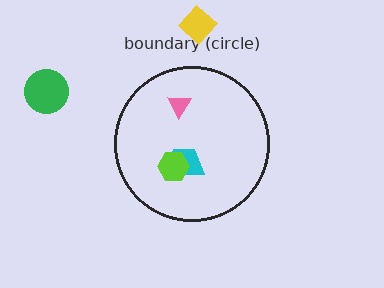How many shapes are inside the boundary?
3 inside, 2 outside.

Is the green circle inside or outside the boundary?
Outside.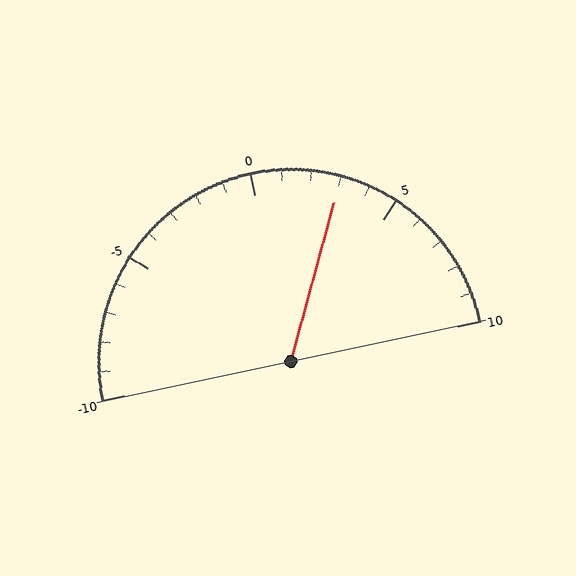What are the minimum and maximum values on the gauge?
The gauge ranges from -10 to 10.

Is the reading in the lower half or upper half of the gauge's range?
The reading is in the upper half of the range (-10 to 10).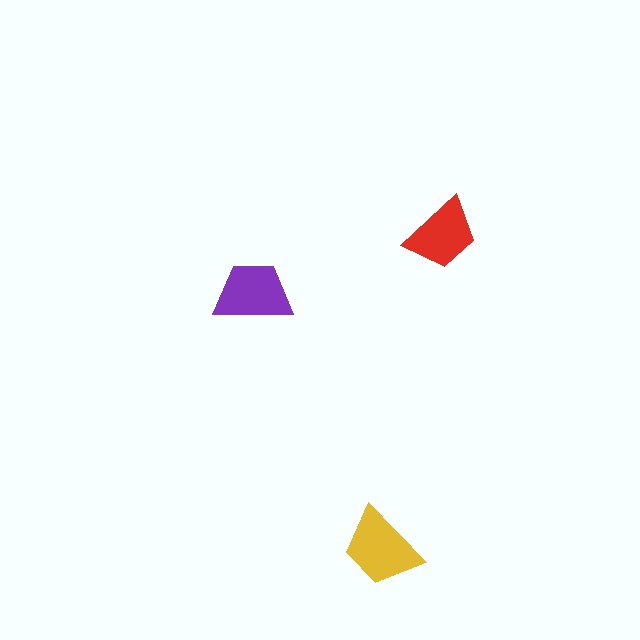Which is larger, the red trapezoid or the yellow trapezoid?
The yellow one.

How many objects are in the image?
There are 3 objects in the image.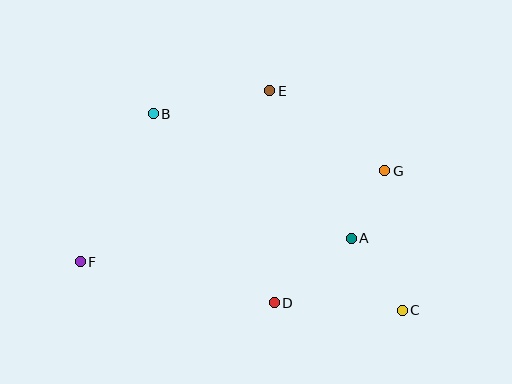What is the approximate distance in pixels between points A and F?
The distance between A and F is approximately 272 pixels.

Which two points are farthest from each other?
Points C and F are farthest from each other.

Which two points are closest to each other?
Points A and G are closest to each other.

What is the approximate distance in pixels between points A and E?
The distance between A and E is approximately 169 pixels.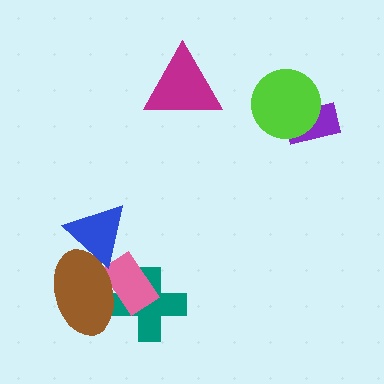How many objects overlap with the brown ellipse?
3 objects overlap with the brown ellipse.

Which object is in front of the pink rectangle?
The brown ellipse is in front of the pink rectangle.